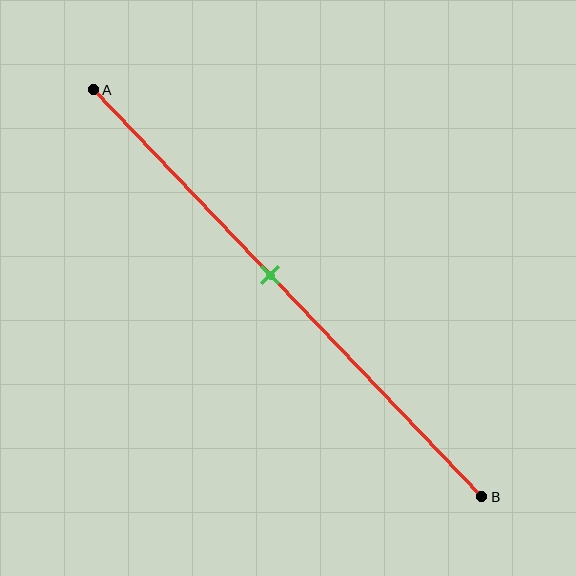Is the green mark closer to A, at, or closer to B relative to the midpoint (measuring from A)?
The green mark is closer to point A than the midpoint of segment AB.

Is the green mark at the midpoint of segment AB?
No, the mark is at about 45% from A, not at the 50% midpoint.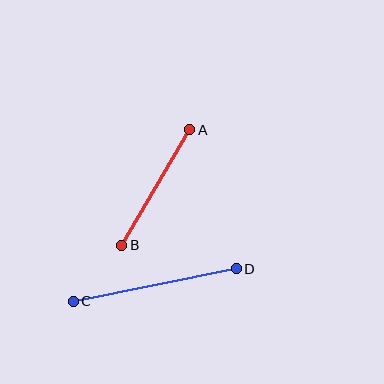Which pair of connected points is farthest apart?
Points C and D are farthest apart.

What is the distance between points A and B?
The distance is approximately 134 pixels.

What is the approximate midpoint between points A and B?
The midpoint is at approximately (156, 188) pixels.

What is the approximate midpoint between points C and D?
The midpoint is at approximately (155, 285) pixels.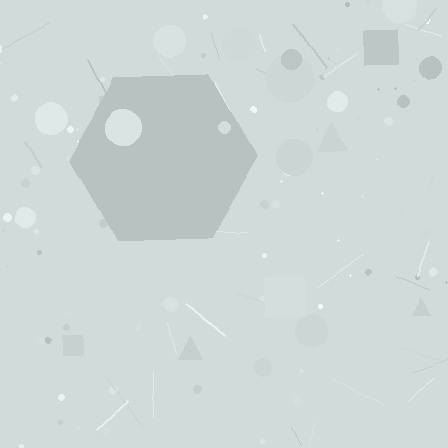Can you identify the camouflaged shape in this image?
The camouflaged shape is a hexagon.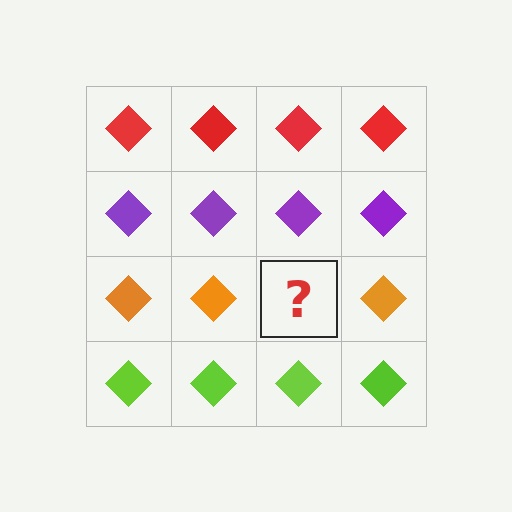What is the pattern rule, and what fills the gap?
The rule is that each row has a consistent color. The gap should be filled with an orange diamond.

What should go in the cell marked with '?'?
The missing cell should contain an orange diamond.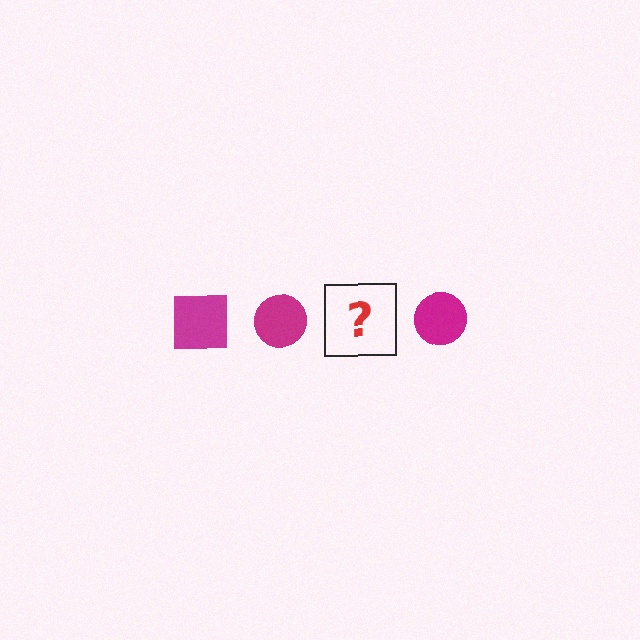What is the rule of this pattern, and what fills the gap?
The rule is that the pattern cycles through square, circle shapes in magenta. The gap should be filled with a magenta square.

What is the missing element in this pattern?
The missing element is a magenta square.